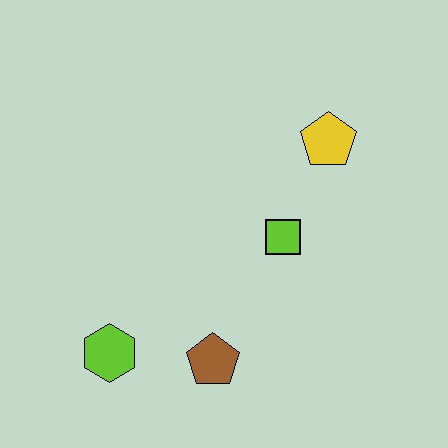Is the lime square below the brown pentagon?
No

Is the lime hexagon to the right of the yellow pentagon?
No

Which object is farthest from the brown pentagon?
The yellow pentagon is farthest from the brown pentagon.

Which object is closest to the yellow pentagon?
The lime square is closest to the yellow pentagon.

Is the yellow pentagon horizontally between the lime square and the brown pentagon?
No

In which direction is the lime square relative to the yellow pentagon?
The lime square is below the yellow pentagon.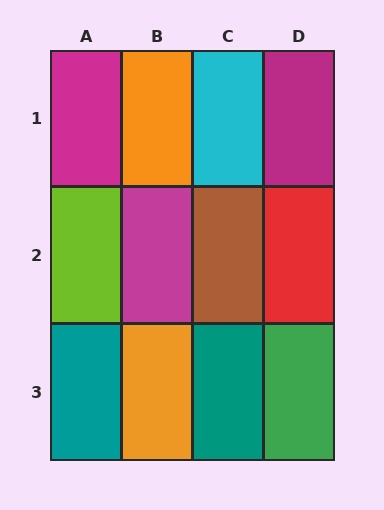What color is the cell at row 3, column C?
Teal.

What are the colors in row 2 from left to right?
Lime, magenta, brown, red.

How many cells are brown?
1 cell is brown.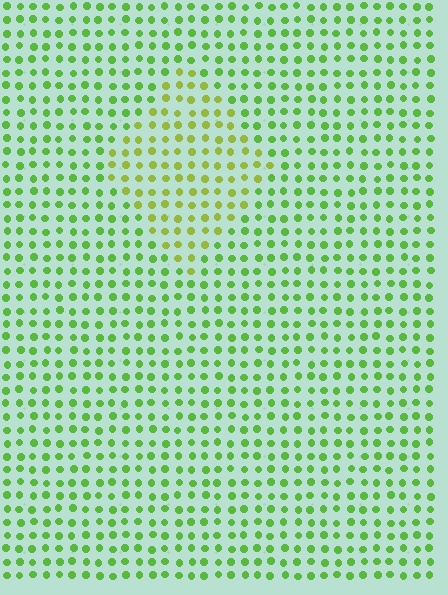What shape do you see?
I see a diamond.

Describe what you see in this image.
The image is filled with small lime elements in a uniform arrangement. A diamond-shaped region is visible where the elements are tinted to a slightly different hue, forming a subtle color boundary.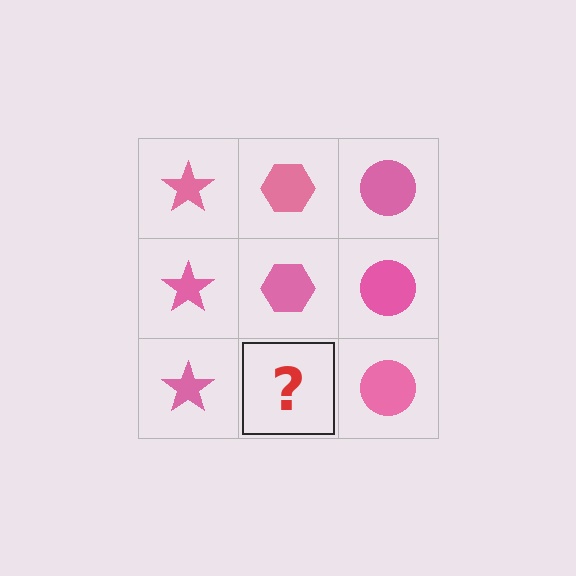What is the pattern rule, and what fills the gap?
The rule is that each column has a consistent shape. The gap should be filled with a pink hexagon.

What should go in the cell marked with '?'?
The missing cell should contain a pink hexagon.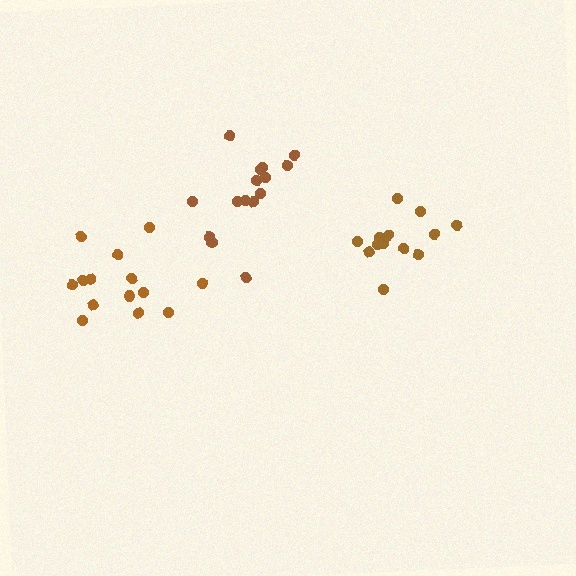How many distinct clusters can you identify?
There are 3 distinct clusters.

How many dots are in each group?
Group 1: 13 dots, Group 2: 15 dots, Group 3: 14 dots (42 total).